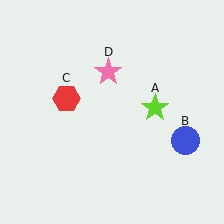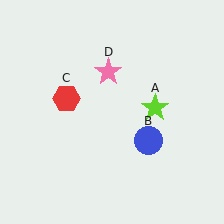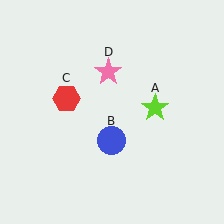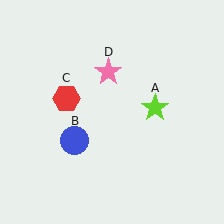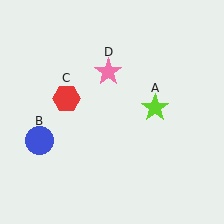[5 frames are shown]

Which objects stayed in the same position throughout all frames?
Lime star (object A) and red hexagon (object C) and pink star (object D) remained stationary.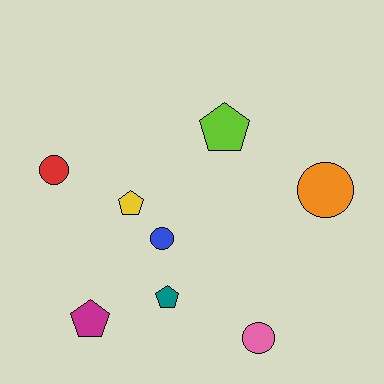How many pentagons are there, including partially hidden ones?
There are 4 pentagons.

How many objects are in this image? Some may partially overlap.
There are 8 objects.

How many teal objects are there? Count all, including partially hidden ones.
There is 1 teal object.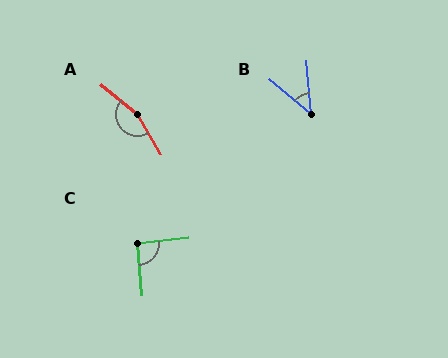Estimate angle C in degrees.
Approximately 92 degrees.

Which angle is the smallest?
B, at approximately 45 degrees.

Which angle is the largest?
A, at approximately 160 degrees.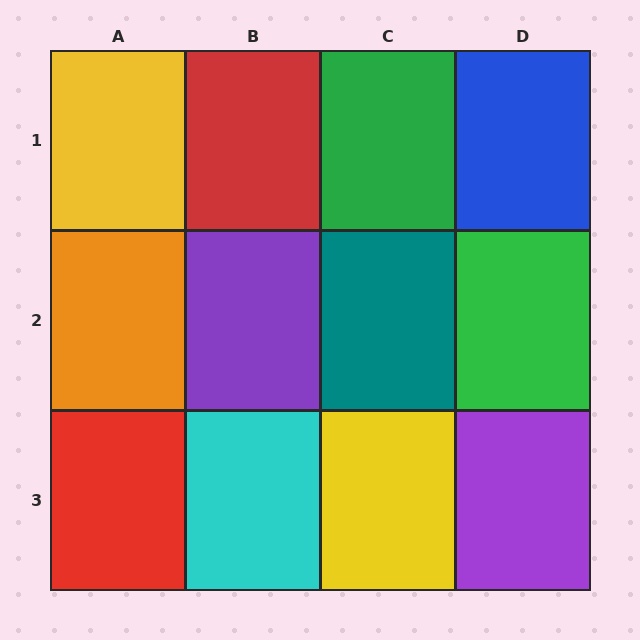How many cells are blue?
1 cell is blue.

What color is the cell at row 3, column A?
Red.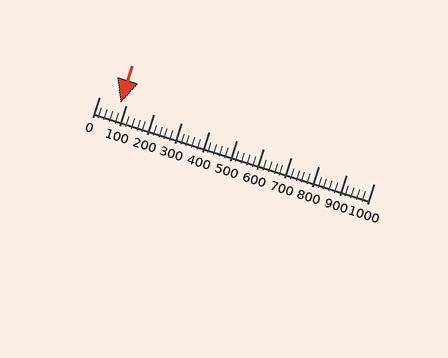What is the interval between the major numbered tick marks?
The major tick marks are spaced 100 units apart.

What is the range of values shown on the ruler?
The ruler shows values from 0 to 1000.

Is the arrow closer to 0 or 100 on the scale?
The arrow is closer to 100.